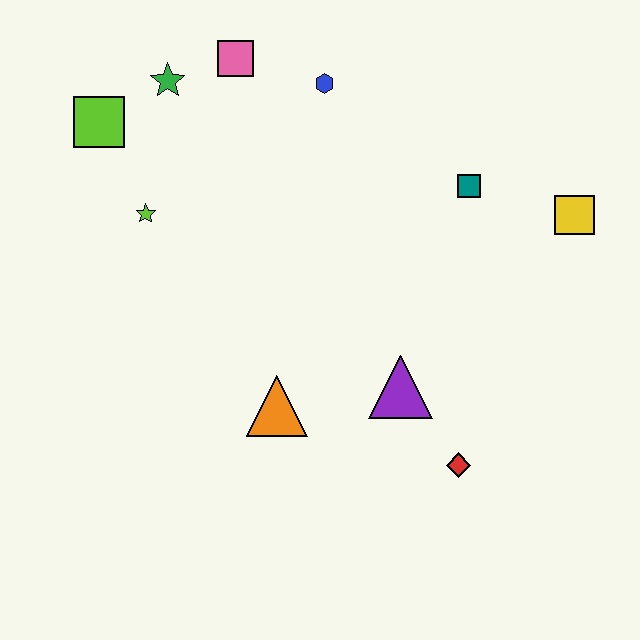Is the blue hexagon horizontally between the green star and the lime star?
No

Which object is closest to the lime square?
The green star is closest to the lime square.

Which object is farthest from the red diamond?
The lime square is farthest from the red diamond.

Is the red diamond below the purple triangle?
Yes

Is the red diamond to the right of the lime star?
Yes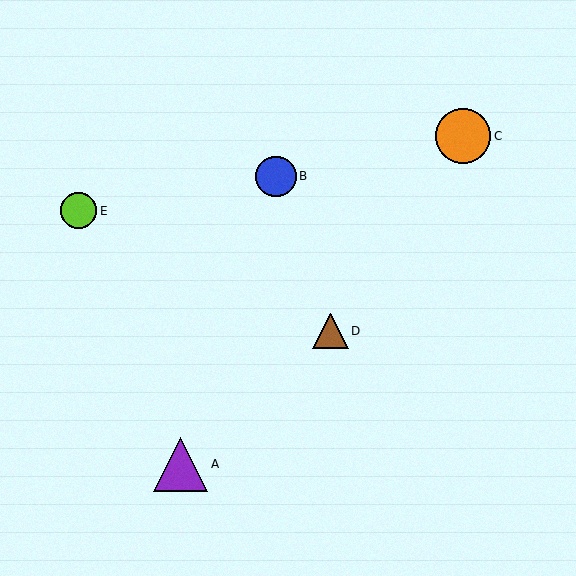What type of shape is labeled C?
Shape C is an orange circle.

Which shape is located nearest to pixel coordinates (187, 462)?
The purple triangle (labeled A) at (181, 464) is nearest to that location.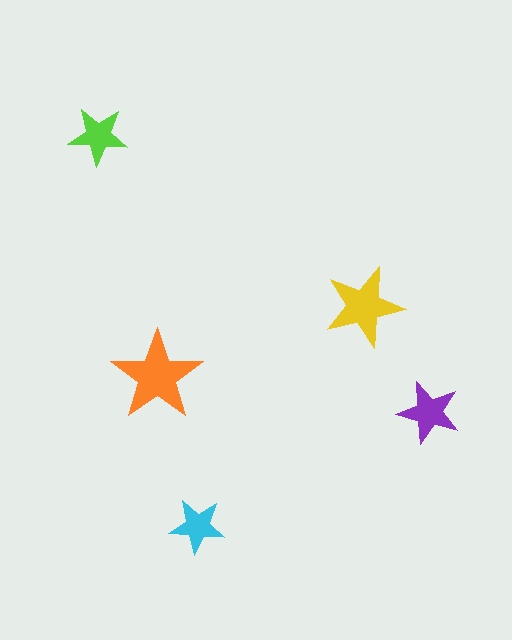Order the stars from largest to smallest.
the orange one, the yellow one, the purple one, the lime one, the cyan one.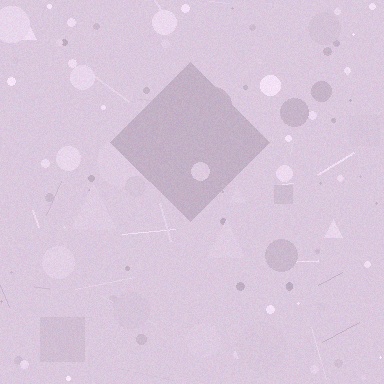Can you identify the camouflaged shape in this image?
The camouflaged shape is a diamond.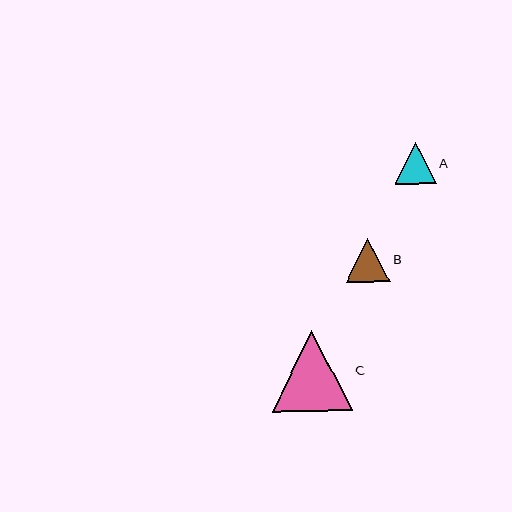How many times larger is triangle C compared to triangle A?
Triangle C is approximately 1.9 times the size of triangle A.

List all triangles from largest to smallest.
From largest to smallest: C, B, A.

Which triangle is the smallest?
Triangle A is the smallest with a size of approximately 42 pixels.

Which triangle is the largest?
Triangle C is the largest with a size of approximately 81 pixels.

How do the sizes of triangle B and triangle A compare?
Triangle B and triangle A are approximately the same size.